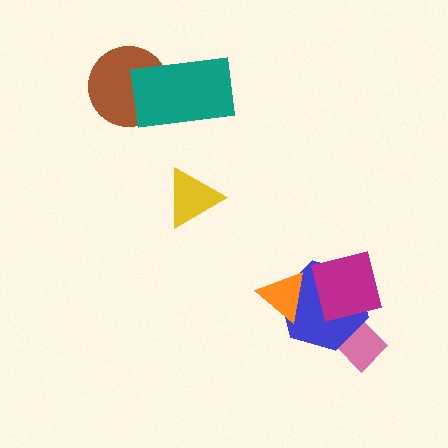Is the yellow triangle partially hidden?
No, no other shape covers it.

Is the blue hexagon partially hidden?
Yes, it is partially covered by another shape.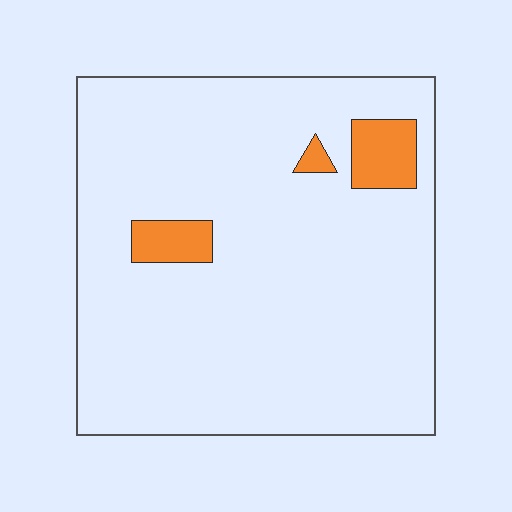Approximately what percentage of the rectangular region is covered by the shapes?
Approximately 5%.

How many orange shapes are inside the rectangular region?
3.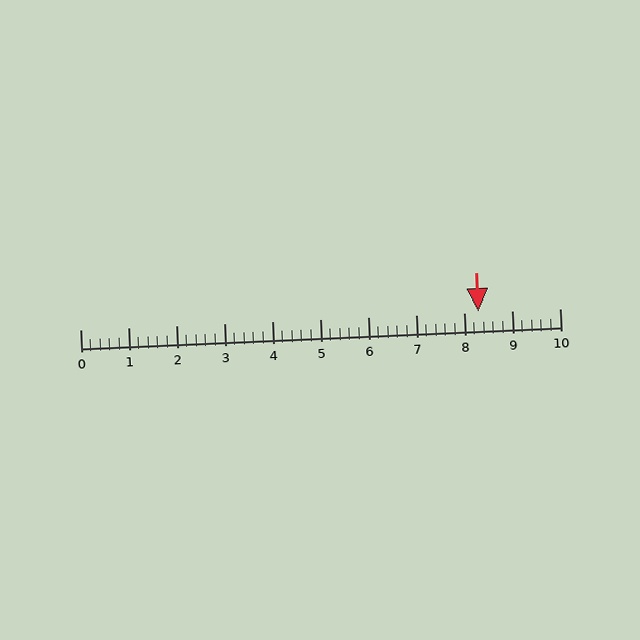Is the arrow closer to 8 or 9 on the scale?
The arrow is closer to 8.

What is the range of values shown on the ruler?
The ruler shows values from 0 to 10.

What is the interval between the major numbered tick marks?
The major tick marks are spaced 1 units apart.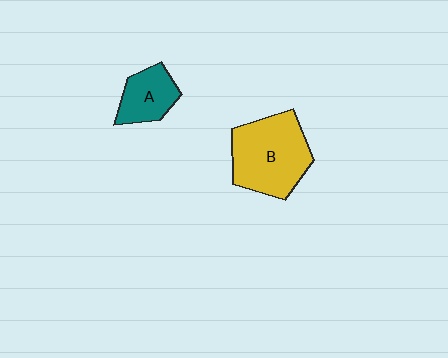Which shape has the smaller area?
Shape A (teal).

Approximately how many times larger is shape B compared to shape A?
Approximately 2.0 times.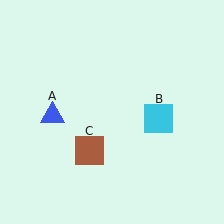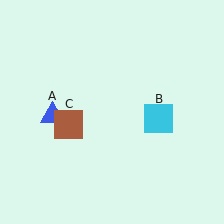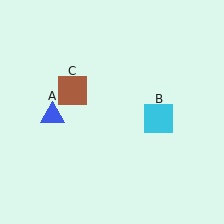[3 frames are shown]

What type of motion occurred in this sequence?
The brown square (object C) rotated clockwise around the center of the scene.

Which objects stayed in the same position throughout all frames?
Blue triangle (object A) and cyan square (object B) remained stationary.